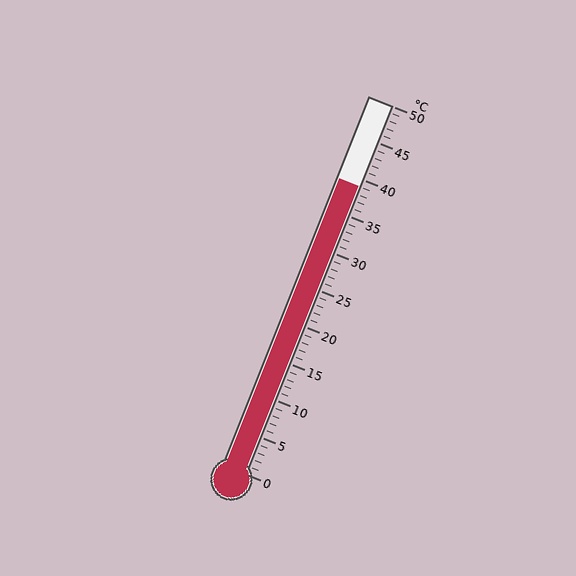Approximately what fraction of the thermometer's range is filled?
The thermometer is filled to approximately 80% of its range.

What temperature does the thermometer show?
The thermometer shows approximately 39°C.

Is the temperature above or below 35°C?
The temperature is above 35°C.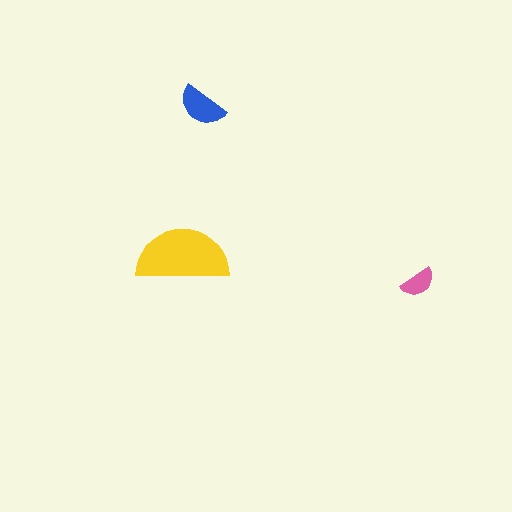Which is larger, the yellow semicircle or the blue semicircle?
The yellow one.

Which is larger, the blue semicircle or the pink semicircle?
The blue one.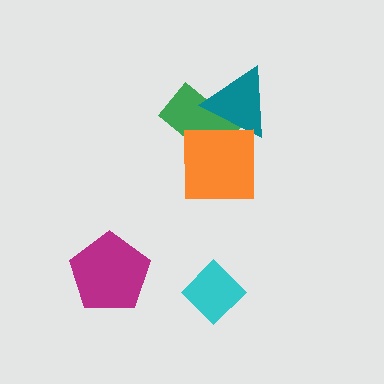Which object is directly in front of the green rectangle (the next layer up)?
The teal triangle is directly in front of the green rectangle.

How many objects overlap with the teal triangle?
2 objects overlap with the teal triangle.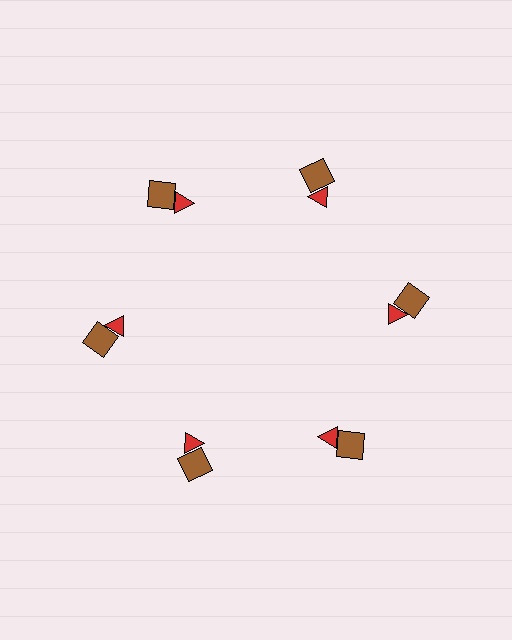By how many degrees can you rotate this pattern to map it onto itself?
The pattern maps onto itself every 60 degrees of rotation.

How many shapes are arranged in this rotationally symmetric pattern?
There are 12 shapes, arranged in 6 groups of 2.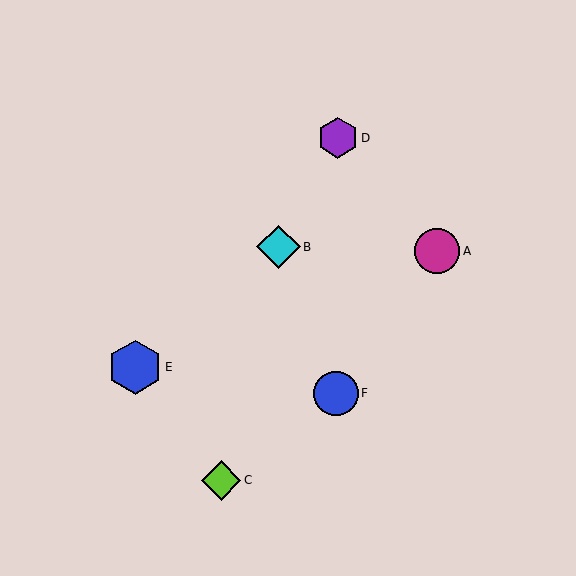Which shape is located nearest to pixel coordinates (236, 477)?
The lime diamond (labeled C) at (221, 480) is nearest to that location.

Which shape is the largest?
The blue hexagon (labeled E) is the largest.